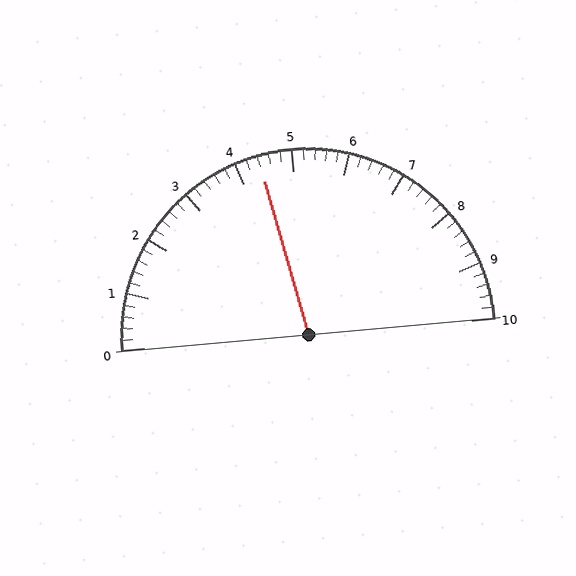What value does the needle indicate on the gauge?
The needle indicates approximately 4.4.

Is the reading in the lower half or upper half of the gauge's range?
The reading is in the lower half of the range (0 to 10).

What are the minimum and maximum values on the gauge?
The gauge ranges from 0 to 10.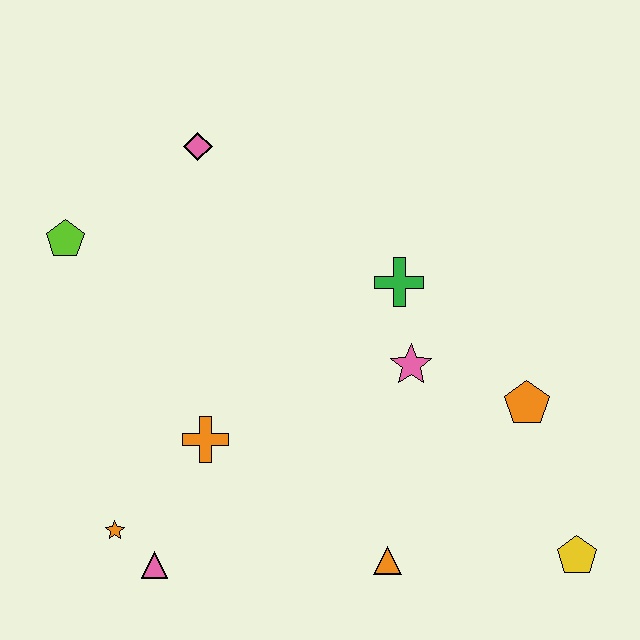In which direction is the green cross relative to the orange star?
The green cross is to the right of the orange star.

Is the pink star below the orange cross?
No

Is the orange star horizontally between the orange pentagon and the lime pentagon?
Yes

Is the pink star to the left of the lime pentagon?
No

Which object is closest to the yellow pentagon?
The orange pentagon is closest to the yellow pentagon.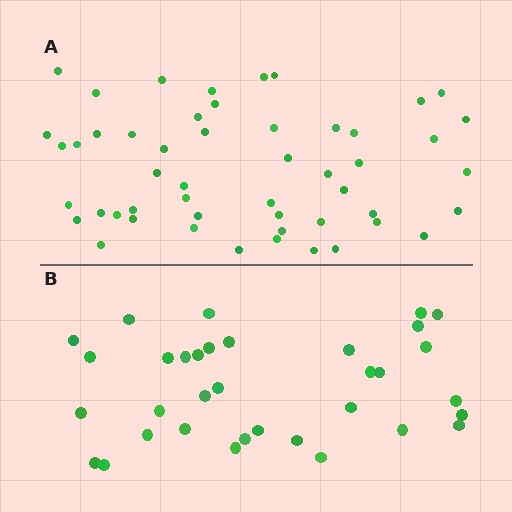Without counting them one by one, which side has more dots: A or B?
Region A (the top region) has more dots.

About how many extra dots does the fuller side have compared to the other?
Region A has approximately 15 more dots than region B.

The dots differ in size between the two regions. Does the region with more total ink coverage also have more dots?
No. Region B has more total ink coverage because its dots are larger, but region A actually contains more individual dots. Total area can be misleading — the number of items is what matters here.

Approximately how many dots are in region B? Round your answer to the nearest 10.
About 30 dots. (The exact count is 34, which rounds to 30.)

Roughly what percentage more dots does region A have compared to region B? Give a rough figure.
About 50% more.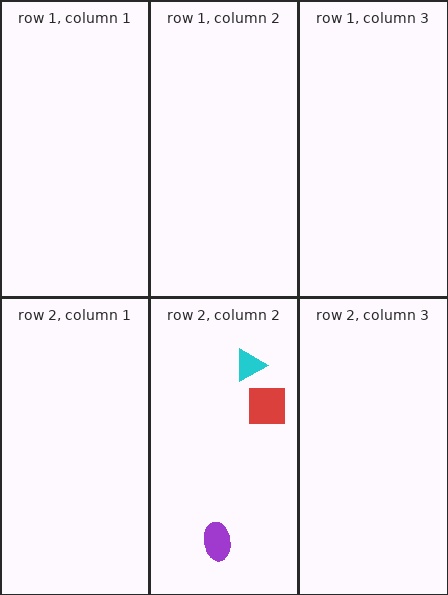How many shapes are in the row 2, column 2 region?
3.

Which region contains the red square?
The row 2, column 2 region.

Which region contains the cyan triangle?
The row 2, column 2 region.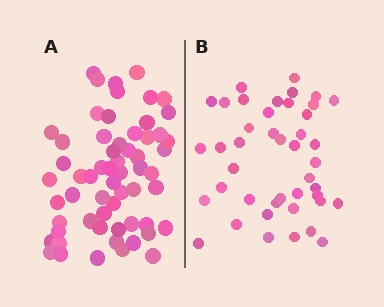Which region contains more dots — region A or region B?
Region A (the left region) has more dots.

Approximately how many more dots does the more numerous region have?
Region A has approximately 15 more dots than region B.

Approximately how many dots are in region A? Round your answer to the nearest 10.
About 60 dots.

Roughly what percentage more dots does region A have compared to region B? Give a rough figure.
About 40% more.